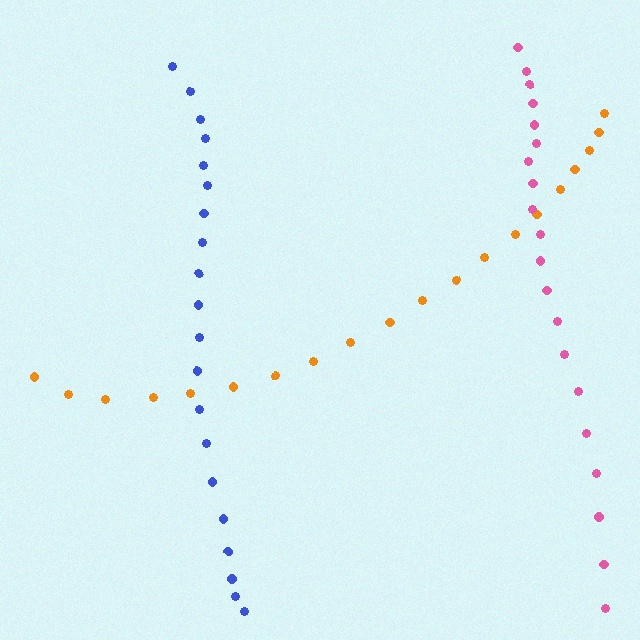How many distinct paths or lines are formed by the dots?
There are 3 distinct paths.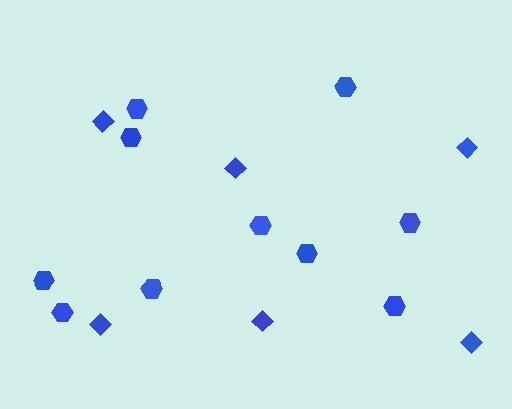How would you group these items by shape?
There are 2 groups: one group of hexagons (10) and one group of diamonds (6).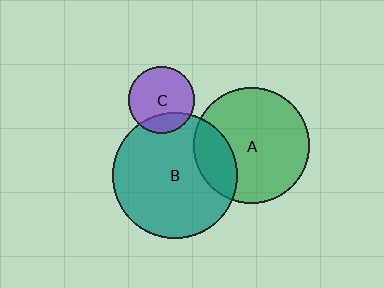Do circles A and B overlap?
Yes.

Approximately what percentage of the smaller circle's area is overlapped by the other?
Approximately 20%.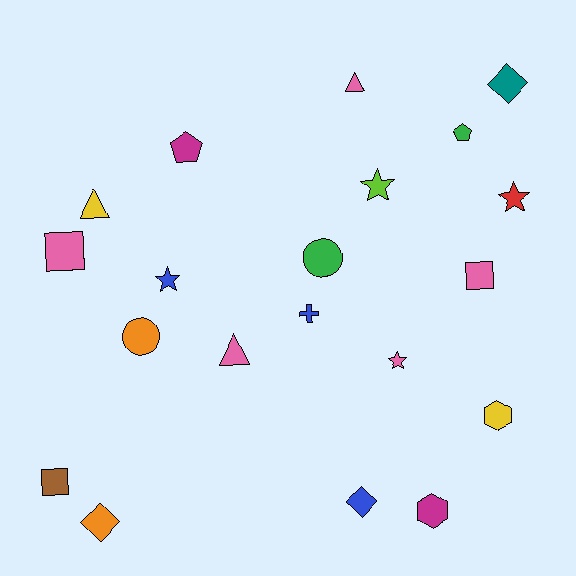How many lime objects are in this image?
There is 1 lime object.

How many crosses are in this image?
There is 1 cross.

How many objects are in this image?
There are 20 objects.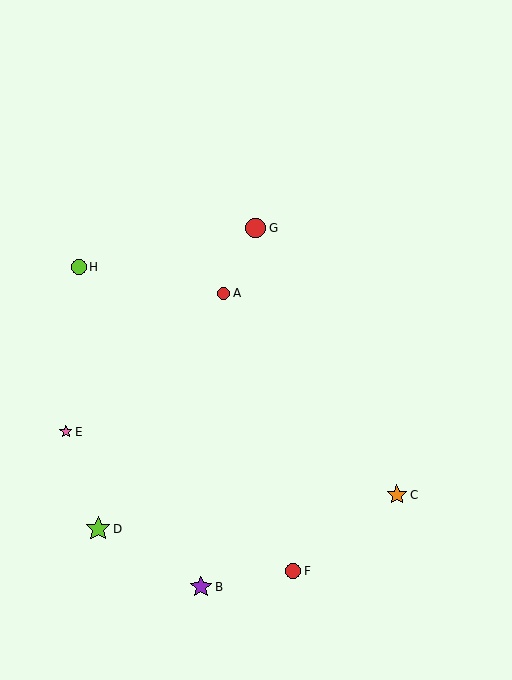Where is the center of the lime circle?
The center of the lime circle is at (79, 267).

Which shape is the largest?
The lime star (labeled D) is the largest.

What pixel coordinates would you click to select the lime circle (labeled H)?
Click at (79, 267) to select the lime circle H.